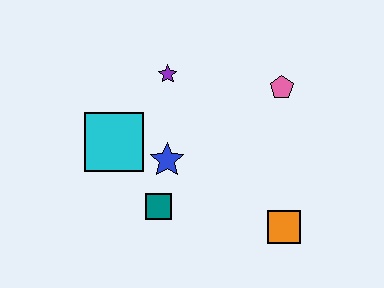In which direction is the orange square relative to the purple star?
The orange square is below the purple star.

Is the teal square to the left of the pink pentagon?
Yes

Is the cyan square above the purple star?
No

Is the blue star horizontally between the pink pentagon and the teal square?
Yes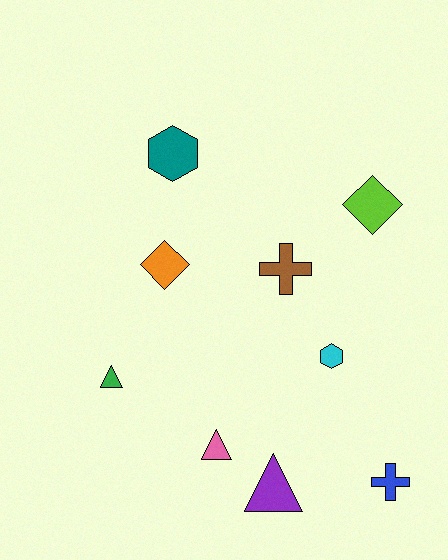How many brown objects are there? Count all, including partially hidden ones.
There is 1 brown object.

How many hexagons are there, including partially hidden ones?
There are 2 hexagons.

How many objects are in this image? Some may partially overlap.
There are 9 objects.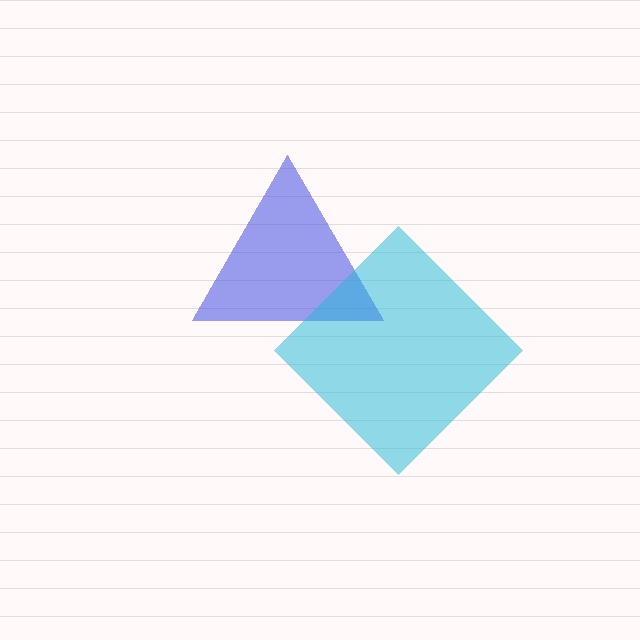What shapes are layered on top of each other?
The layered shapes are: a blue triangle, a cyan diamond.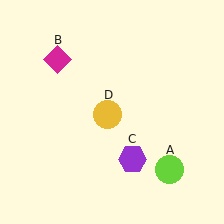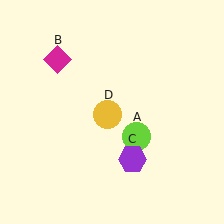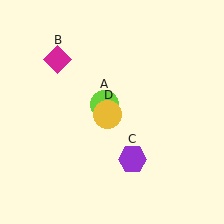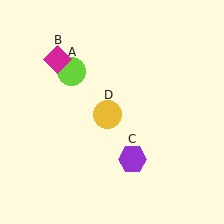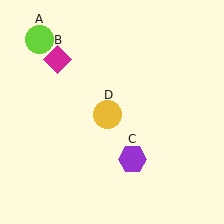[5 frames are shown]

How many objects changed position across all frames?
1 object changed position: lime circle (object A).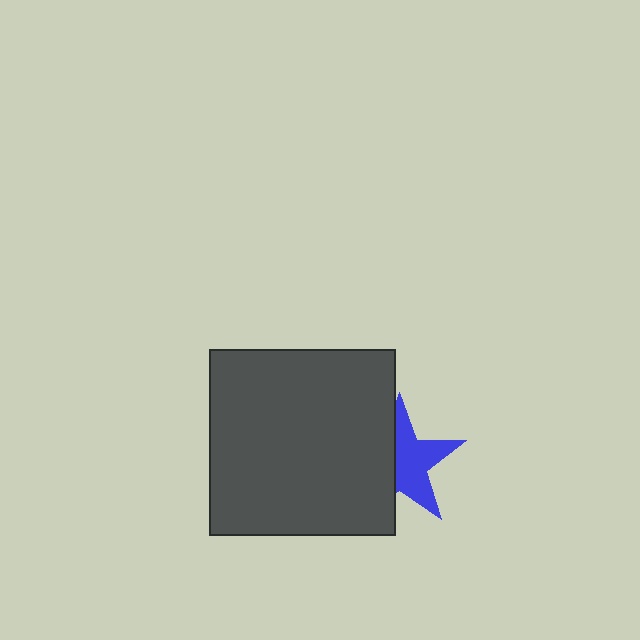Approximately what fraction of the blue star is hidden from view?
Roughly 43% of the blue star is hidden behind the dark gray square.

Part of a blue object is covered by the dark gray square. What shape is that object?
It is a star.